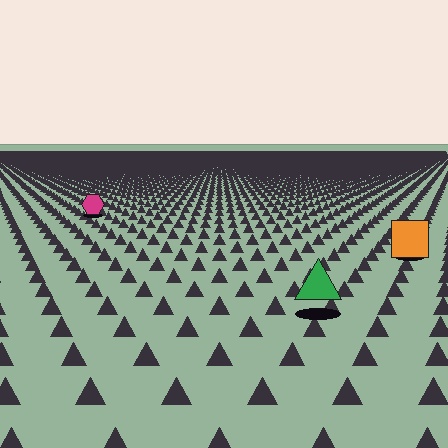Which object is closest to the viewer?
The green triangle is closest. The texture marks near it are larger and more spread out.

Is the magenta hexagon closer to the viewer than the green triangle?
No. The green triangle is closer — you can tell from the texture gradient: the ground texture is coarser near it.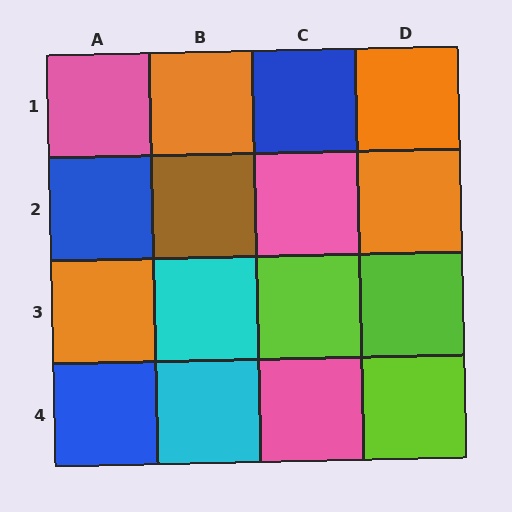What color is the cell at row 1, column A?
Pink.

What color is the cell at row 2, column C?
Pink.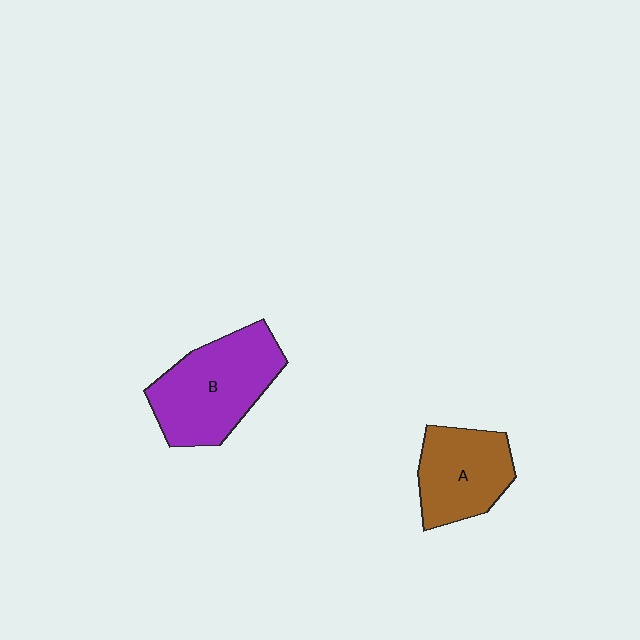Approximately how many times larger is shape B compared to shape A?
Approximately 1.4 times.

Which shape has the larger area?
Shape B (purple).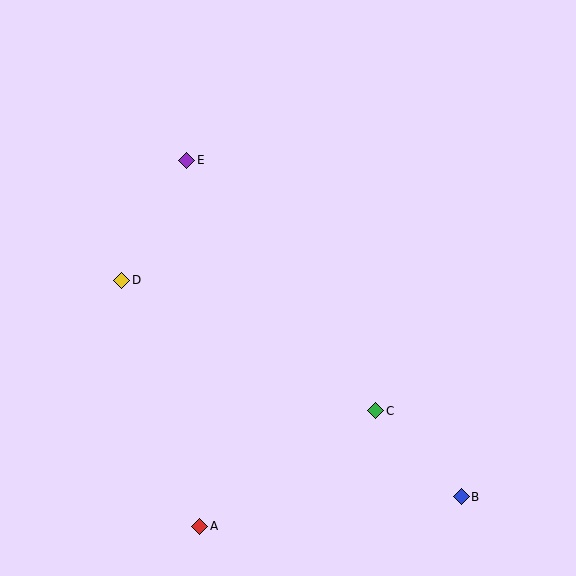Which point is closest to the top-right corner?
Point E is closest to the top-right corner.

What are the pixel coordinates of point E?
Point E is at (187, 160).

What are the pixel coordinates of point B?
Point B is at (461, 497).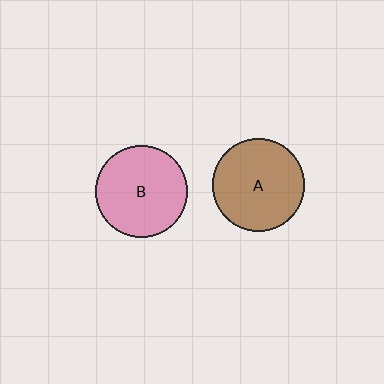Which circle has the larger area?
Circle A (brown).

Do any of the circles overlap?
No, none of the circles overlap.